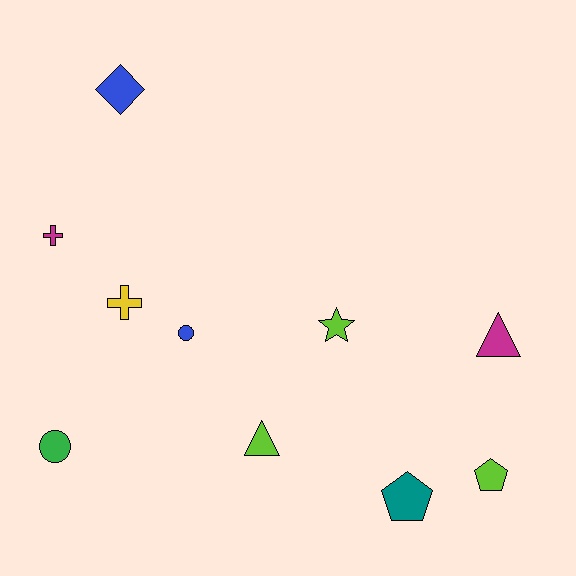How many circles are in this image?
There are 2 circles.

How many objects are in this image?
There are 10 objects.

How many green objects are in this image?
There is 1 green object.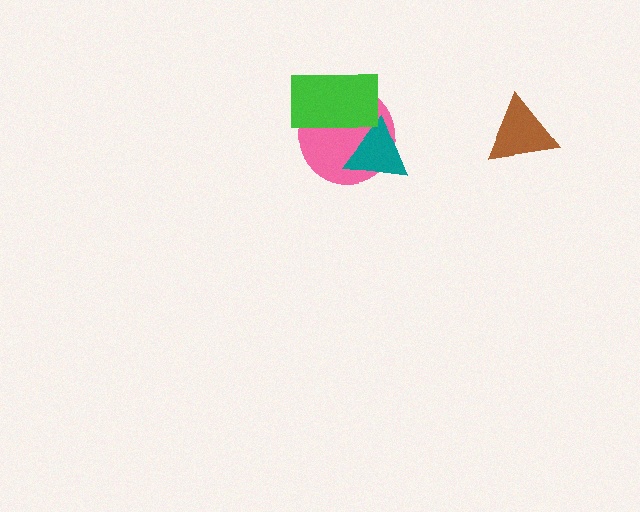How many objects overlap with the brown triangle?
0 objects overlap with the brown triangle.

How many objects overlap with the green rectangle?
2 objects overlap with the green rectangle.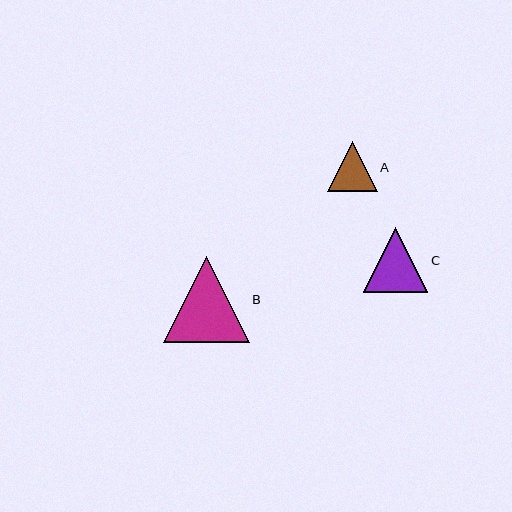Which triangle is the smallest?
Triangle A is the smallest with a size of approximately 50 pixels.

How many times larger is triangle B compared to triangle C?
Triangle B is approximately 1.3 times the size of triangle C.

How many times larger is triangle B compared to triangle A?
Triangle B is approximately 1.7 times the size of triangle A.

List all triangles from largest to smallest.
From largest to smallest: B, C, A.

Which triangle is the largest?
Triangle B is the largest with a size of approximately 86 pixels.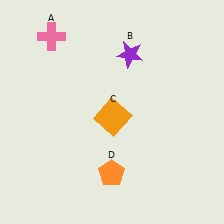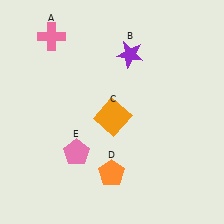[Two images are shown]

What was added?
A pink pentagon (E) was added in Image 2.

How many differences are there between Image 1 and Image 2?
There is 1 difference between the two images.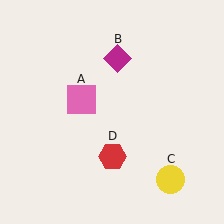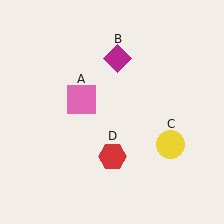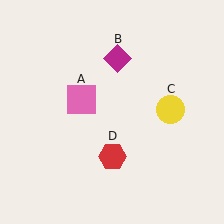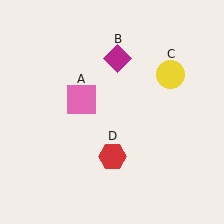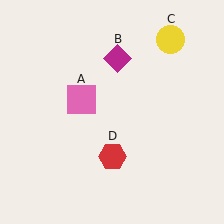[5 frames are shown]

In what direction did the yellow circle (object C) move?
The yellow circle (object C) moved up.